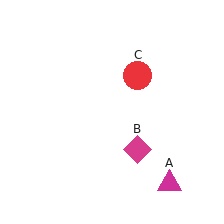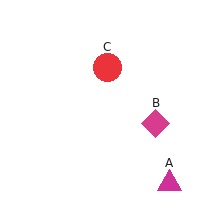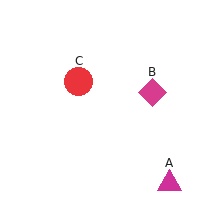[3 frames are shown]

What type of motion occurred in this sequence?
The magenta diamond (object B), red circle (object C) rotated counterclockwise around the center of the scene.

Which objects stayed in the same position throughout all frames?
Magenta triangle (object A) remained stationary.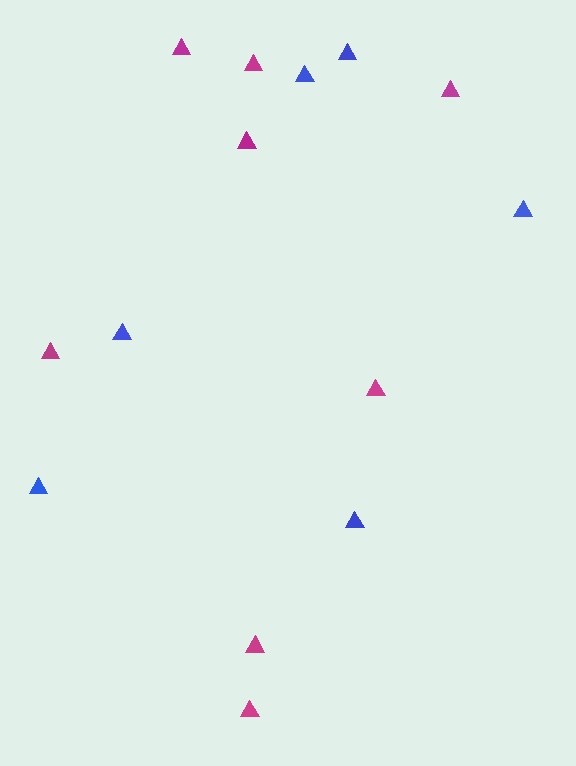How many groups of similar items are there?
There are 2 groups: one group of magenta triangles (8) and one group of blue triangles (6).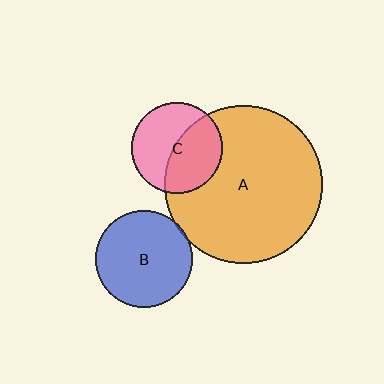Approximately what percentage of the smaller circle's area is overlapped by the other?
Approximately 50%.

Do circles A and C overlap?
Yes.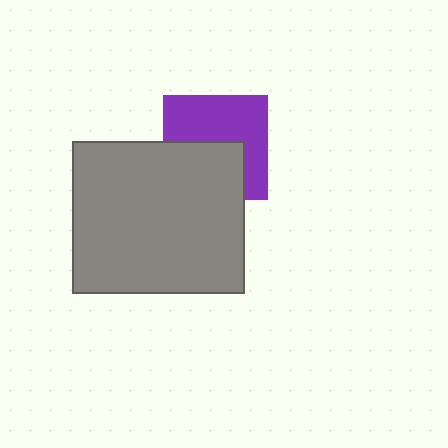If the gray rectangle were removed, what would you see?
You would see the complete purple square.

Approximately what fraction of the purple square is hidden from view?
Roughly 44% of the purple square is hidden behind the gray rectangle.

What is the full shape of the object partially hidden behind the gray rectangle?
The partially hidden object is a purple square.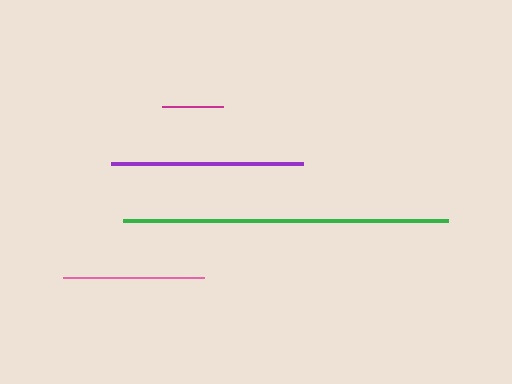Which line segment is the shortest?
The magenta line is the shortest at approximately 62 pixels.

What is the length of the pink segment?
The pink segment is approximately 141 pixels long.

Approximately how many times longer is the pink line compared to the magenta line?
The pink line is approximately 2.3 times the length of the magenta line.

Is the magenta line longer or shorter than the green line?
The green line is longer than the magenta line.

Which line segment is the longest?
The green line is the longest at approximately 325 pixels.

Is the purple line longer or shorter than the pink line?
The purple line is longer than the pink line.